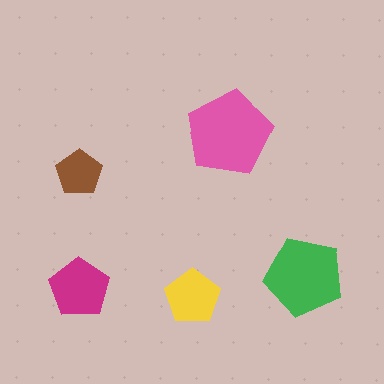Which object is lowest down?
The yellow pentagon is bottommost.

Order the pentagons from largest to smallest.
the pink one, the green one, the magenta one, the yellow one, the brown one.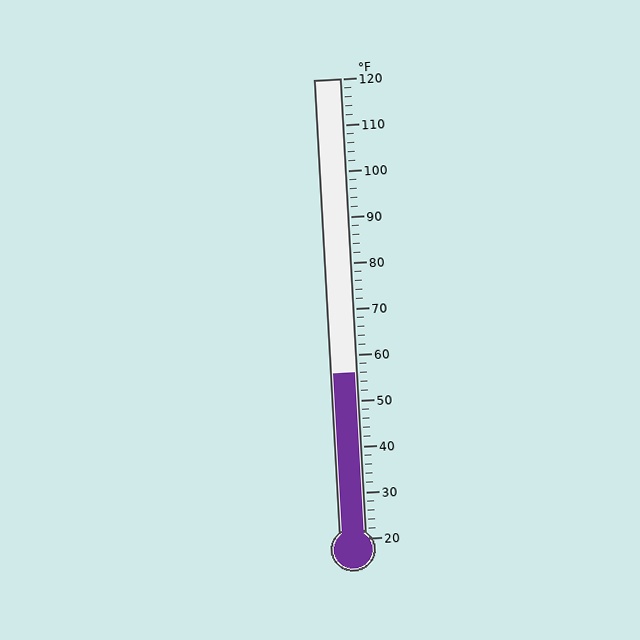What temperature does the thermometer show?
The thermometer shows approximately 56°F.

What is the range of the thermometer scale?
The thermometer scale ranges from 20°F to 120°F.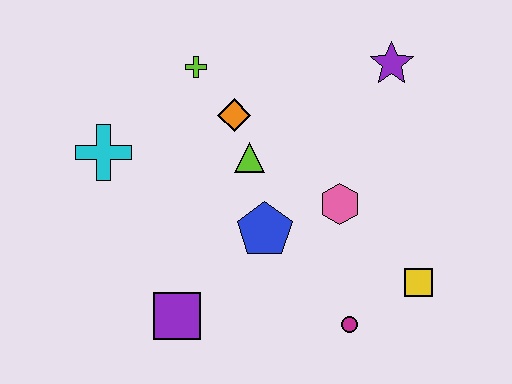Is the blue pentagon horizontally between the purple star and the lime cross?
Yes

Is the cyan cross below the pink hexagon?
No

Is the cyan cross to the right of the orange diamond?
No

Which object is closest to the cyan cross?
The lime cross is closest to the cyan cross.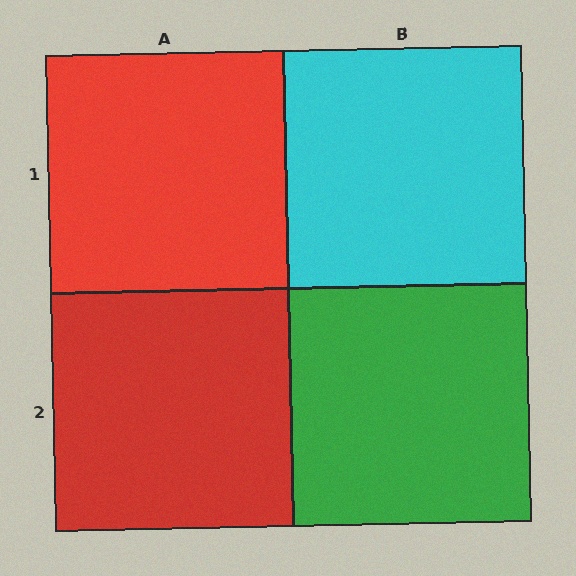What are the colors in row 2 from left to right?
Red, green.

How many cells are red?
2 cells are red.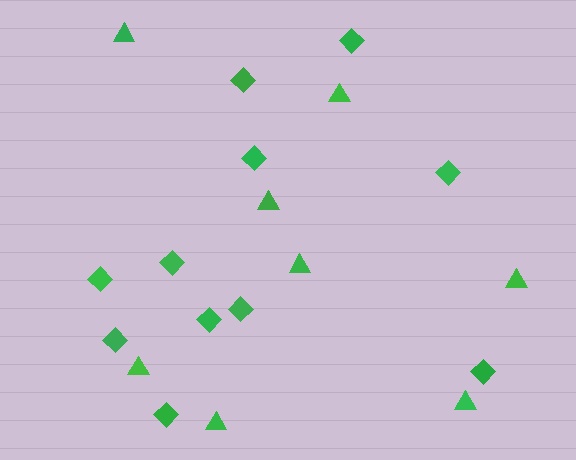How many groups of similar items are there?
There are 2 groups: one group of diamonds (11) and one group of triangles (8).